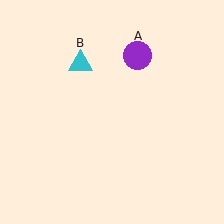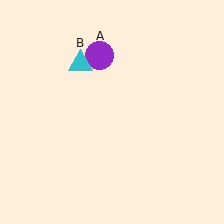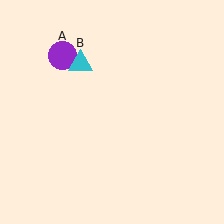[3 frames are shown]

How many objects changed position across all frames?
1 object changed position: purple circle (object A).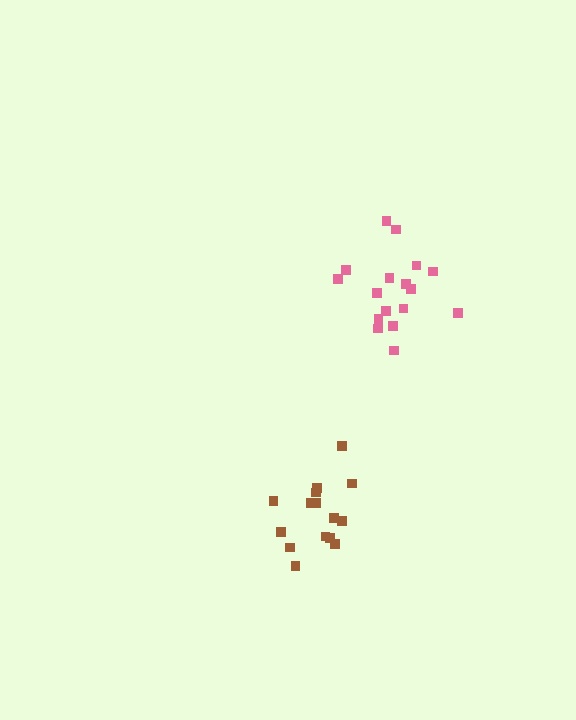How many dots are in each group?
Group 1: 15 dots, Group 2: 17 dots (32 total).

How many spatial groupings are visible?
There are 2 spatial groupings.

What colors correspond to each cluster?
The clusters are colored: brown, pink.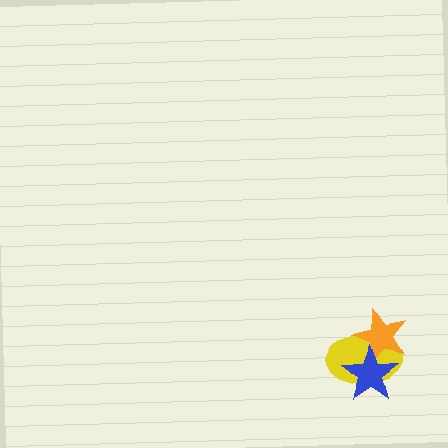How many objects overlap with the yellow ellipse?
2 objects overlap with the yellow ellipse.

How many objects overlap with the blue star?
2 objects overlap with the blue star.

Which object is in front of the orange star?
The blue star is in front of the orange star.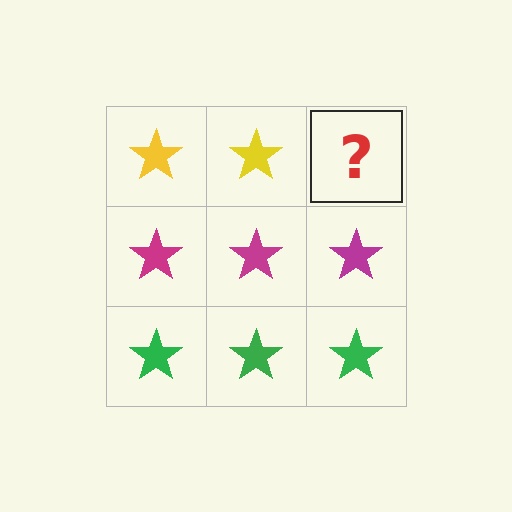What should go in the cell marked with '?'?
The missing cell should contain a yellow star.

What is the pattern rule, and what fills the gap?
The rule is that each row has a consistent color. The gap should be filled with a yellow star.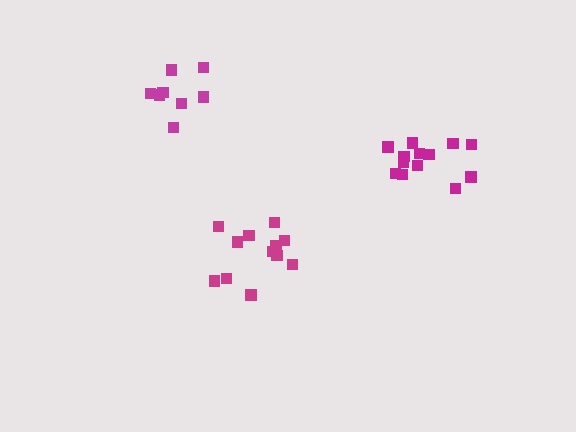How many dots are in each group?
Group 1: 8 dots, Group 2: 13 dots, Group 3: 12 dots (33 total).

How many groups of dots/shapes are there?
There are 3 groups.